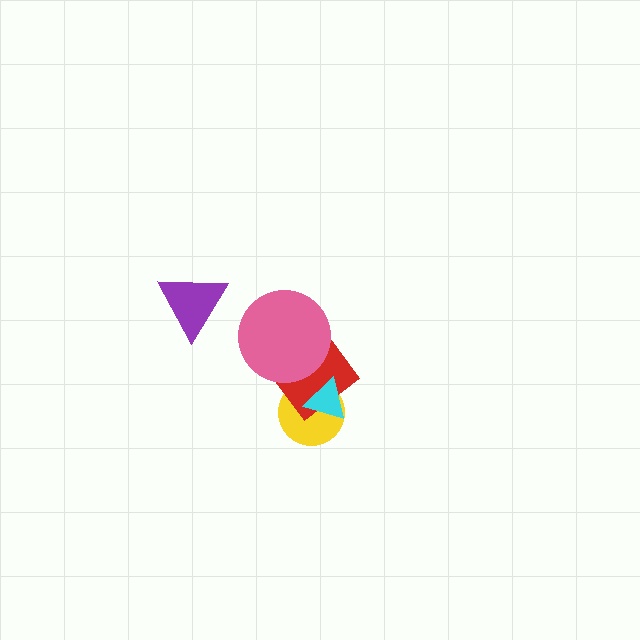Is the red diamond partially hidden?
Yes, it is partially covered by another shape.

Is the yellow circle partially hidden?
Yes, it is partially covered by another shape.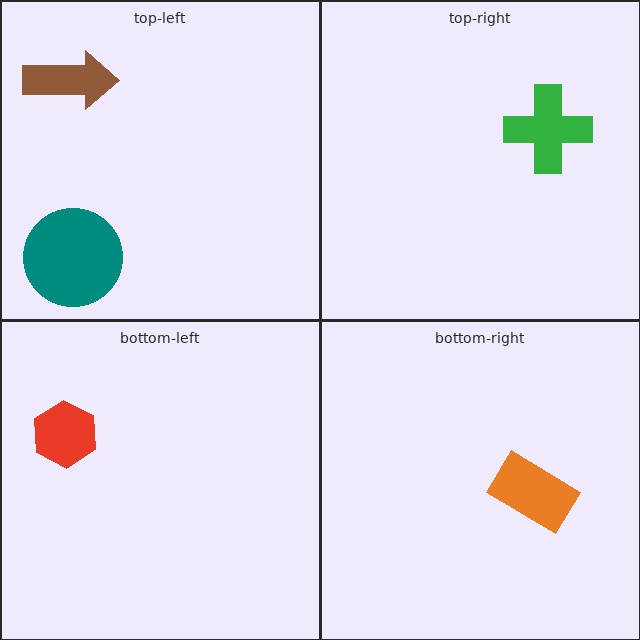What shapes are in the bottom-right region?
The orange rectangle.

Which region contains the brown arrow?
The top-left region.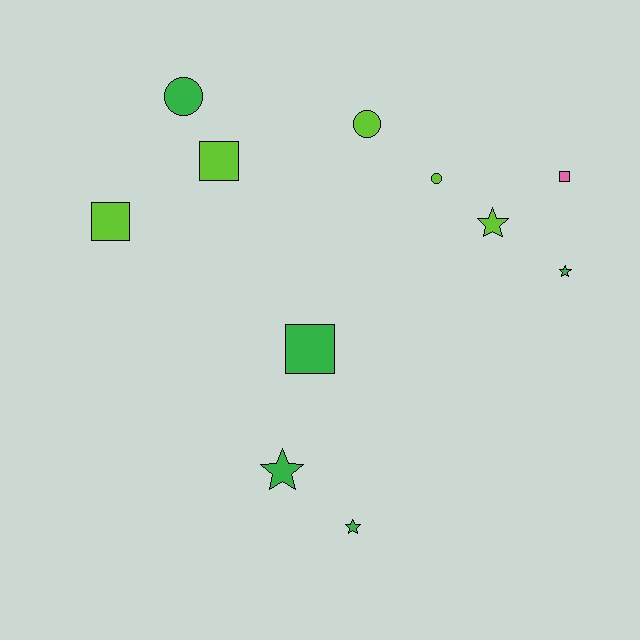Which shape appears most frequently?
Star, with 4 objects.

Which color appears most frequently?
Lime, with 5 objects.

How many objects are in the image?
There are 11 objects.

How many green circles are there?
There is 1 green circle.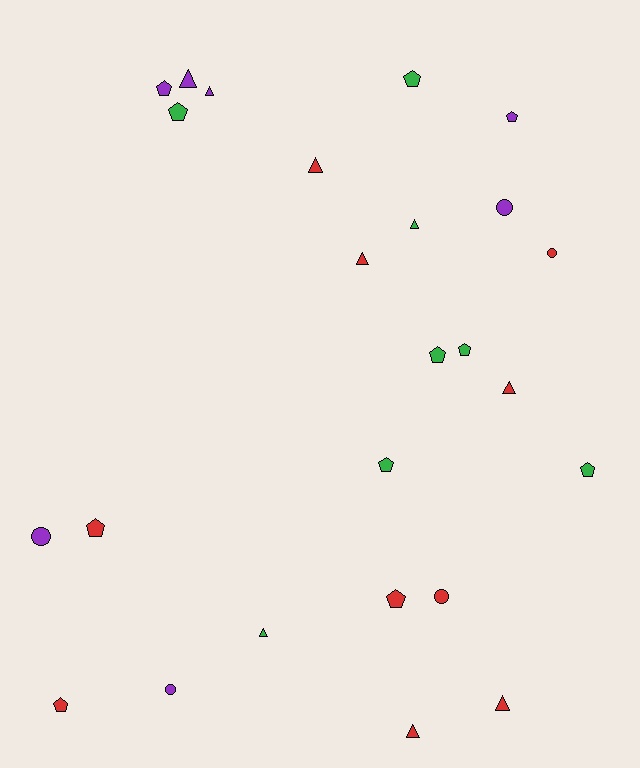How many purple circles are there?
There are 3 purple circles.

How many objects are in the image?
There are 25 objects.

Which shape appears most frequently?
Pentagon, with 11 objects.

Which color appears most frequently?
Red, with 10 objects.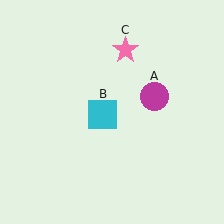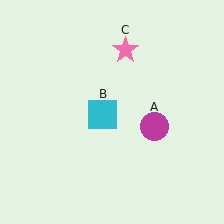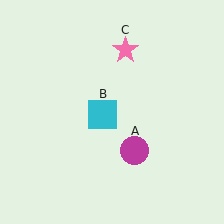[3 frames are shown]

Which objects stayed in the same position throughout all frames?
Cyan square (object B) and pink star (object C) remained stationary.